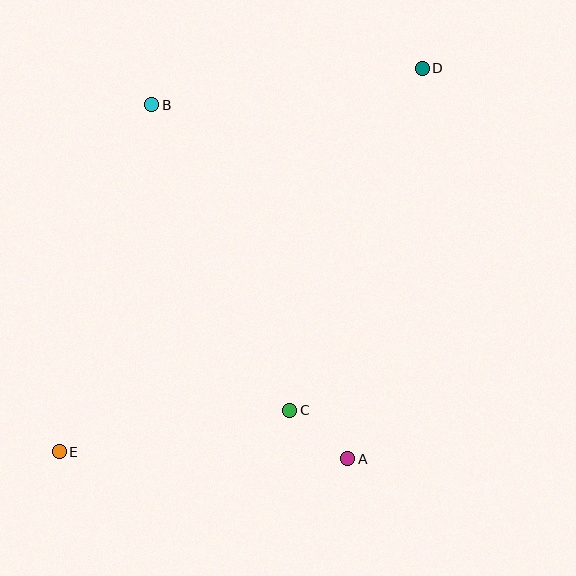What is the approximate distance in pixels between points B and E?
The distance between B and E is approximately 359 pixels.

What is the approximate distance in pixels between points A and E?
The distance between A and E is approximately 289 pixels.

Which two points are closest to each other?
Points A and C are closest to each other.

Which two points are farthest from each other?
Points D and E are farthest from each other.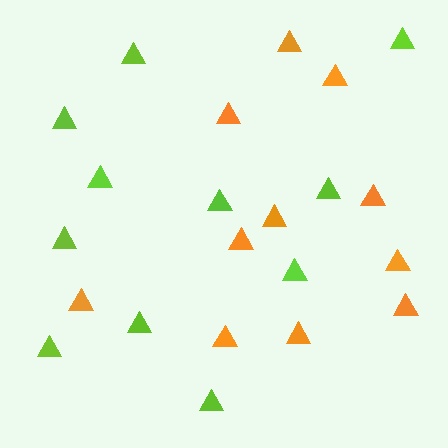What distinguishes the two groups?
There are 2 groups: one group of orange triangles (11) and one group of lime triangles (11).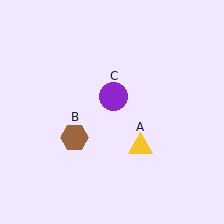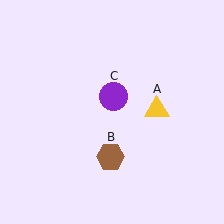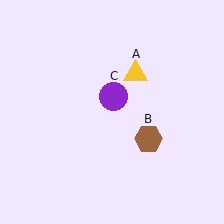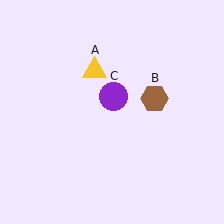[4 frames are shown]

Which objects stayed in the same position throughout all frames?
Purple circle (object C) remained stationary.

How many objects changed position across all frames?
2 objects changed position: yellow triangle (object A), brown hexagon (object B).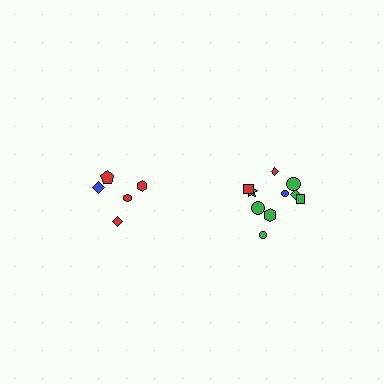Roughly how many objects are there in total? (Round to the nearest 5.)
Roughly 15 objects in total.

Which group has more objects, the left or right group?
The right group.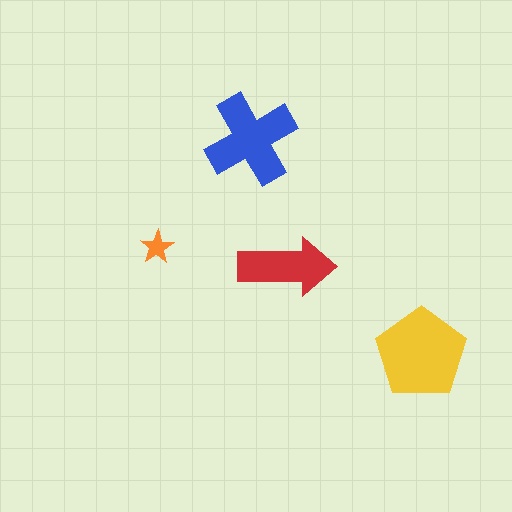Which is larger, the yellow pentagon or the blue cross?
The yellow pentagon.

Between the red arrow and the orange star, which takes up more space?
The red arrow.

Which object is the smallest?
The orange star.